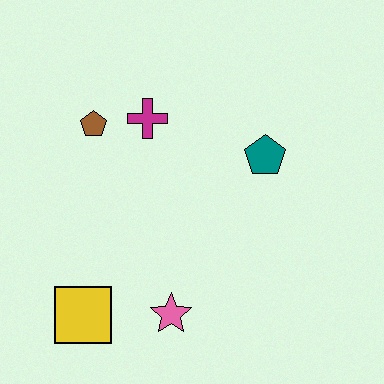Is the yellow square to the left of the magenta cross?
Yes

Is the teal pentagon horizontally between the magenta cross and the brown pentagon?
No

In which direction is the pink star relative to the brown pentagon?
The pink star is below the brown pentagon.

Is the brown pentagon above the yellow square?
Yes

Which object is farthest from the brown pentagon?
The pink star is farthest from the brown pentagon.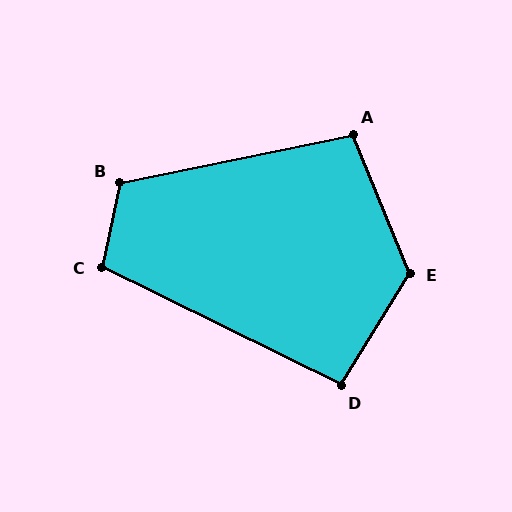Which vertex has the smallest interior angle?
D, at approximately 95 degrees.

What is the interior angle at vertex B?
Approximately 114 degrees (obtuse).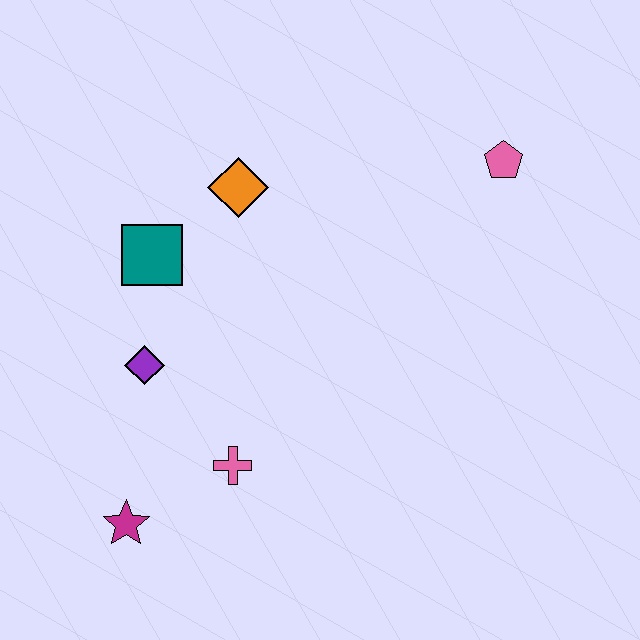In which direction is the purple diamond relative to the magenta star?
The purple diamond is above the magenta star.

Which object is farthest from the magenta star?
The pink pentagon is farthest from the magenta star.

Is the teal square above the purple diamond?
Yes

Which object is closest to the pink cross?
The magenta star is closest to the pink cross.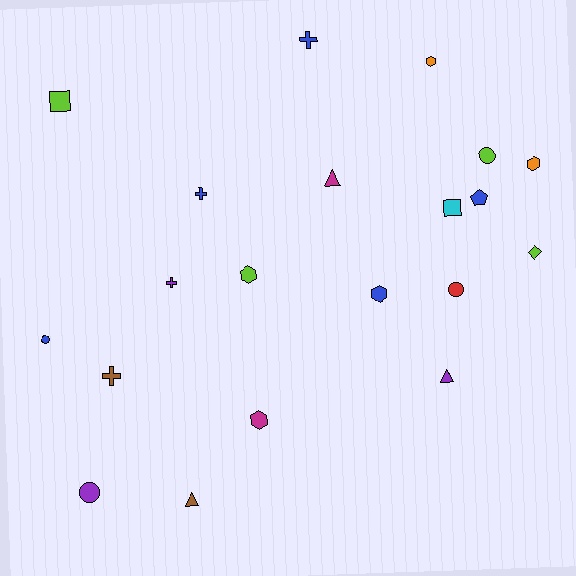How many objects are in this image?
There are 20 objects.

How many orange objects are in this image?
There are 2 orange objects.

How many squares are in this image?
There are 2 squares.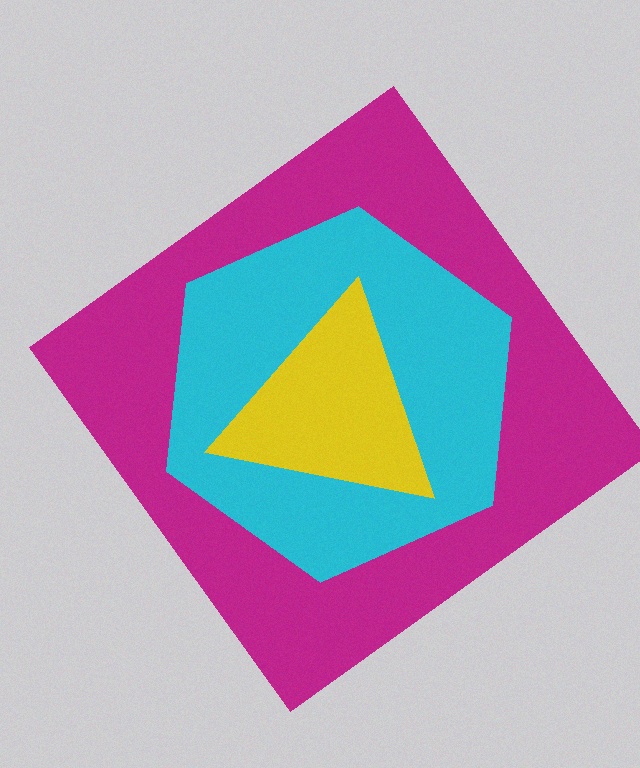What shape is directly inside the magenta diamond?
The cyan hexagon.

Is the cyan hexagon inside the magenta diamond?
Yes.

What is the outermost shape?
The magenta diamond.